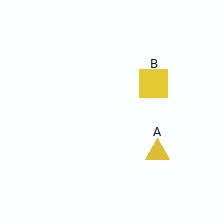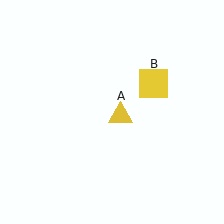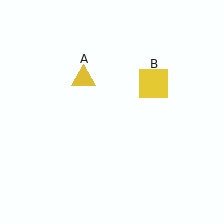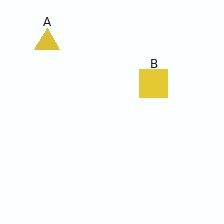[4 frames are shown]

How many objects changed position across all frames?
1 object changed position: yellow triangle (object A).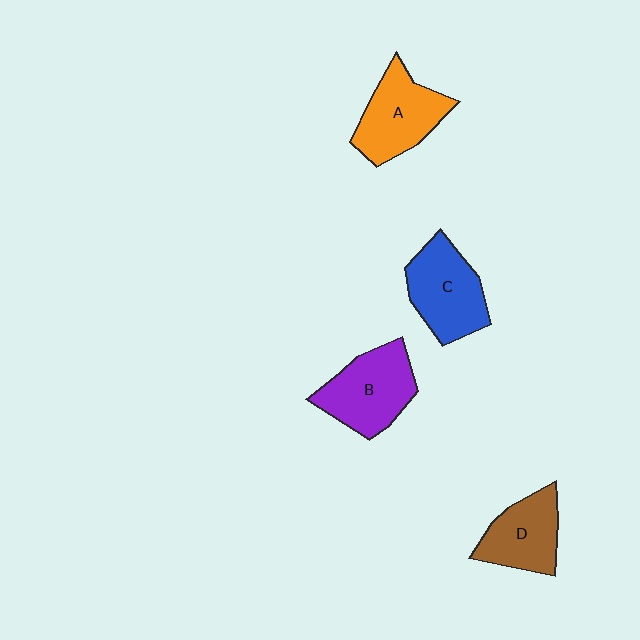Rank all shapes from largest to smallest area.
From largest to smallest: B (purple), C (blue), A (orange), D (brown).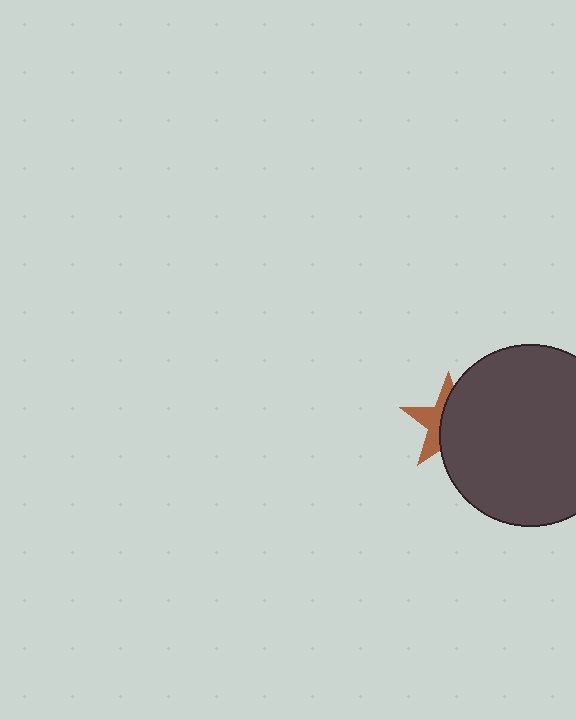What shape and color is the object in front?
The object in front is a dark gray circle.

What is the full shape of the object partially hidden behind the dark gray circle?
The partially hidden object is a brown star.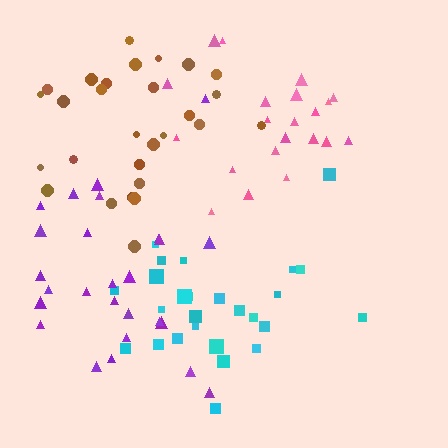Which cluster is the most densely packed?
Brown.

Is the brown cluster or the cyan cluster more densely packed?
Brown.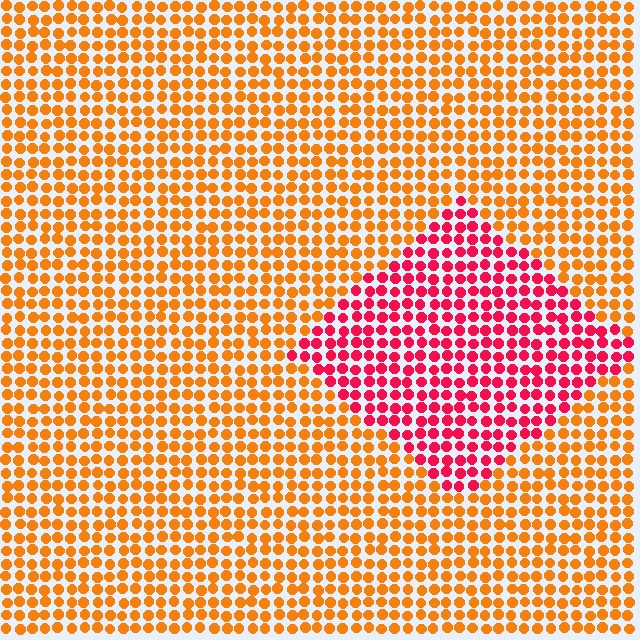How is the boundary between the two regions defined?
The boundary is defined purely by a slight shift in hue (about 46 degrees). Spacing, size, and orientation are identical on both sides.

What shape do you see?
I see a diamond.